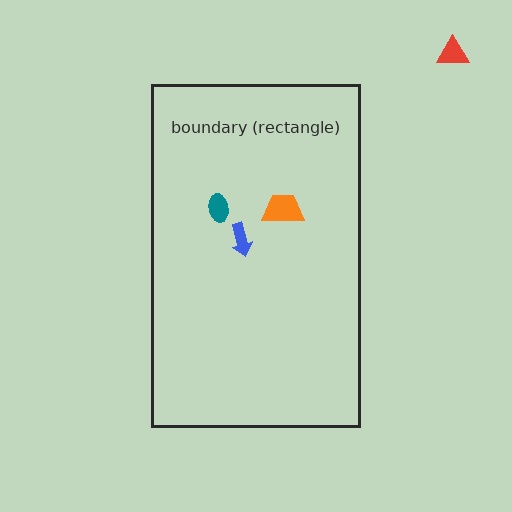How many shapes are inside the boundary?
3 inside, 1 outside.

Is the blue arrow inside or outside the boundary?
Inside.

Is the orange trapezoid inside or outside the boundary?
Inside.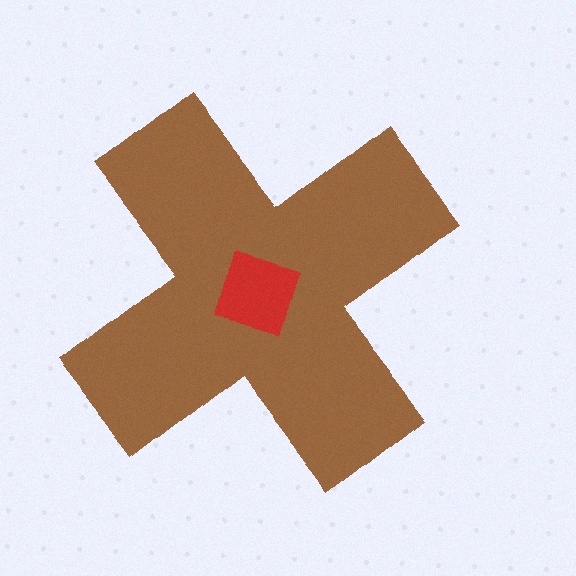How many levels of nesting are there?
2.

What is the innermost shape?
The red diamond.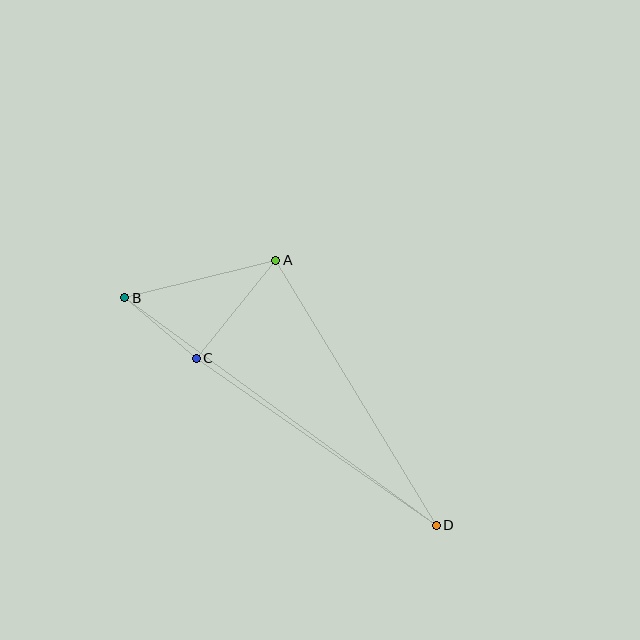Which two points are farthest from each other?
Points B and D are farthest from each other.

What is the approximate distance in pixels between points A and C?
The distance between A and C is approximately 126 pixels.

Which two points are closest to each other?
Points B and C are closest to each other.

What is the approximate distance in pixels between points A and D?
The distance between A and D is approximately 310 pixels.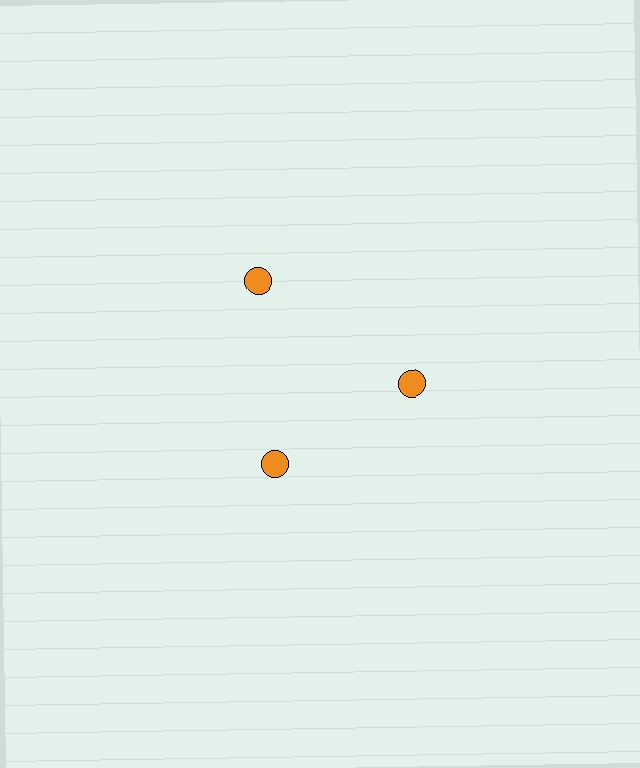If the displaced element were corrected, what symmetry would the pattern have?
It would have 3-fold rotational symmetry — the pattern would map onto itself every 120 degrees.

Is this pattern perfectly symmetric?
No. The 3 orange circles are arranged in a ring, but one element near the 11 o'clock position is pushed outward from the center, breaking the 3-fold rotational symmetry.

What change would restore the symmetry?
The symmetry would be restored by moving it inward, back onto the ring so that all 3 circles sit at equal angles and equal distance from the center.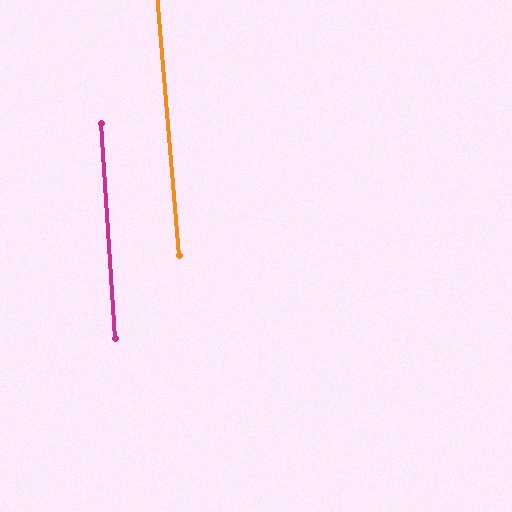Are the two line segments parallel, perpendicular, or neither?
Parallel — their directions differ by only 0.9°.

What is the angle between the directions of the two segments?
Approximately 1 degree.